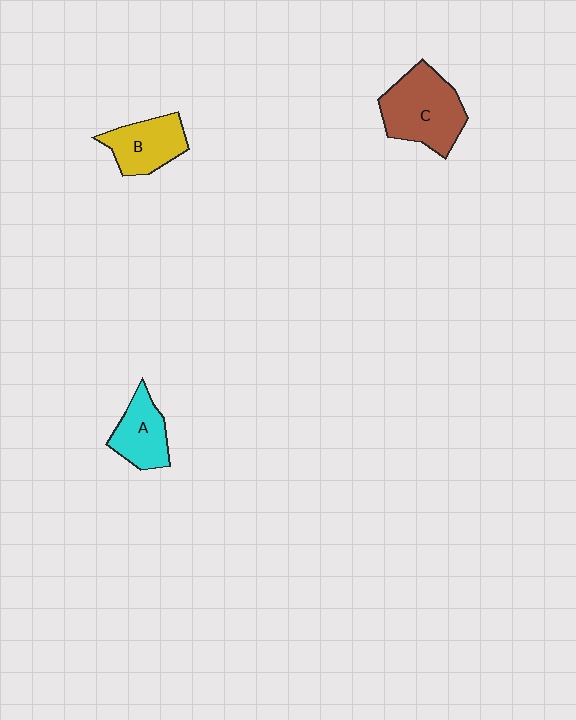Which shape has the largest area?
Shape C (brown).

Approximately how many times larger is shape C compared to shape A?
Approximately 1.6 times.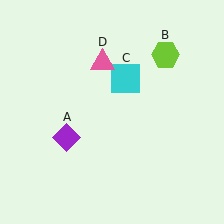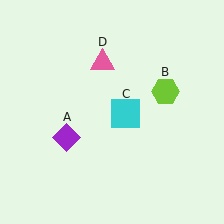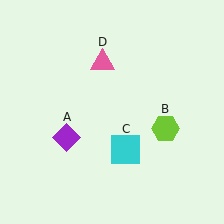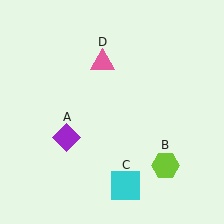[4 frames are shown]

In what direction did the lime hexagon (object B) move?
The lime hexagon (object B) moved down.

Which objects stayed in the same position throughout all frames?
Purple diamond (object A) and pink triangle (object D) remained stationary.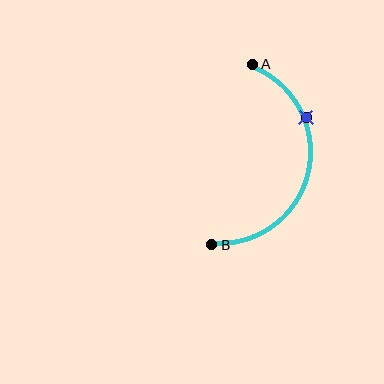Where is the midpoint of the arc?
The arc midpoint is the point on the curve farthest from the straight line joining A and B. It sits to the right of that line.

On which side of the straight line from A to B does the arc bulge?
The arc bulges to the right of the straight line connecting A and B.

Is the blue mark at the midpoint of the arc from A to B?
No. The blue mark lies on the arc but is closer to endpoint A. The arc midpoint would be at the point on the curve equidistant along the arc from both A and B.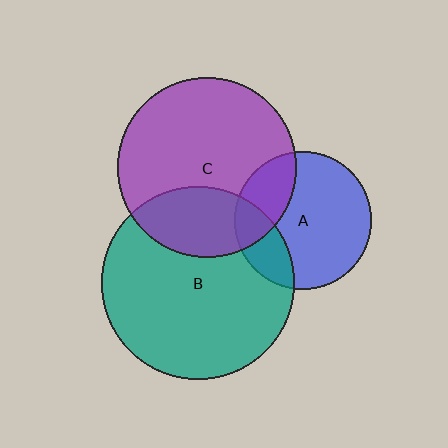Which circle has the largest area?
Circle B (teal).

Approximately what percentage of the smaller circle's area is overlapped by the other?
Approximately 20%.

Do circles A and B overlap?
Yes.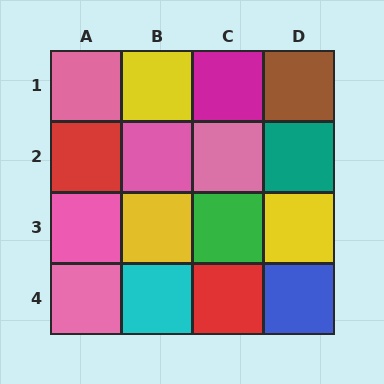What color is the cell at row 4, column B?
Cyan.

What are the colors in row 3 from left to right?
Pink, yellow, green, yellow.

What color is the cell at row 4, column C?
Red.